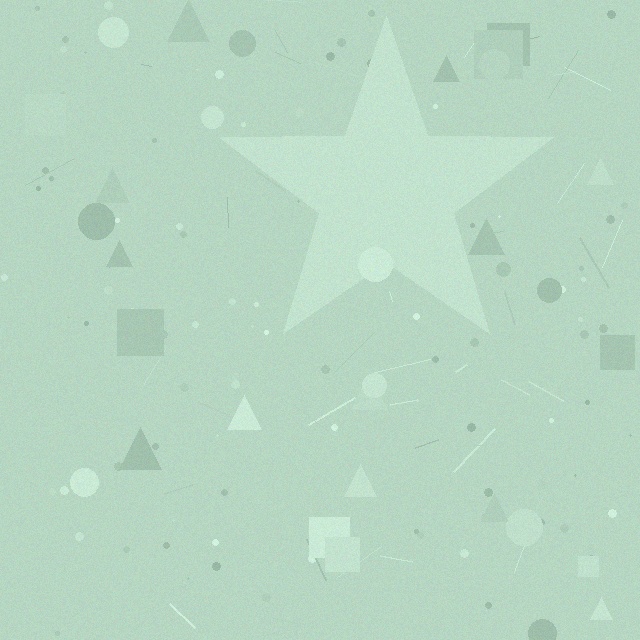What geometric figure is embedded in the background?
A star is embedded in the background.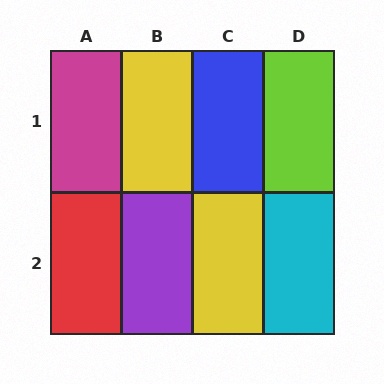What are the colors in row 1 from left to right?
Magenta, yellow, blue, lime.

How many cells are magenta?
1 cell is magenta.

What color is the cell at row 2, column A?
Red.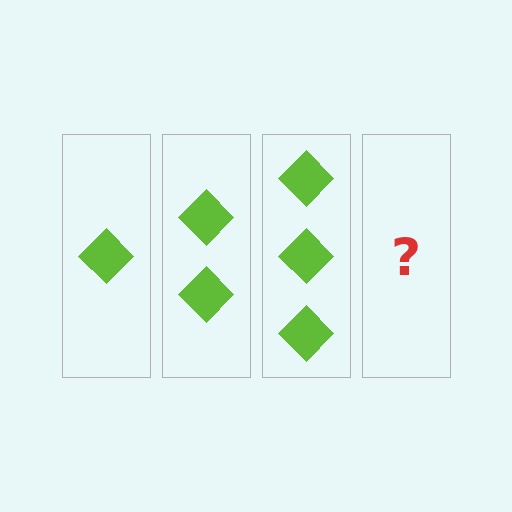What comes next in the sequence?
The next element should be 4 diamonds.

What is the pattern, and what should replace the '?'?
The pattern is that each step adds one more diamond. The '?' should be 4 diamonds.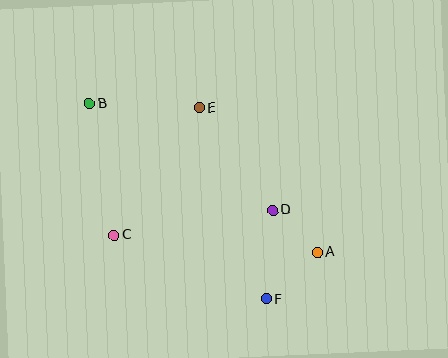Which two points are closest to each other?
Points A and D are closest to each other.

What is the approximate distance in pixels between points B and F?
The distance between B and F is approximately 264 pixels.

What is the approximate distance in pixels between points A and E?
The distance between A and E is approximately 187 pixels.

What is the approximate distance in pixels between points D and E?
The distance between D and E is approximately 126 pixels.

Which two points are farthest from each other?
Points A and B are farthest from each other.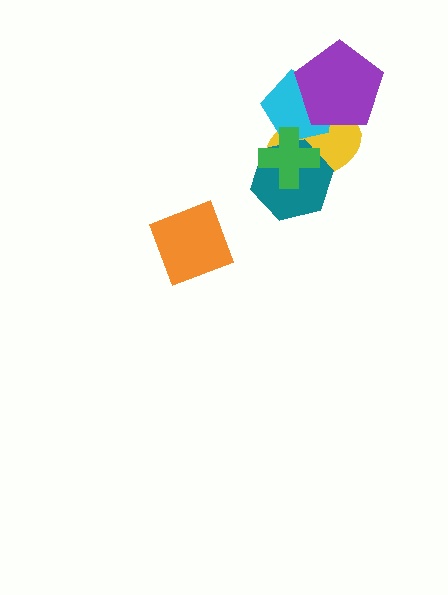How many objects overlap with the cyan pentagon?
3 objects overlap with the cyan pentagon.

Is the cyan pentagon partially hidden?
Yes, it is partially covered by another shape.